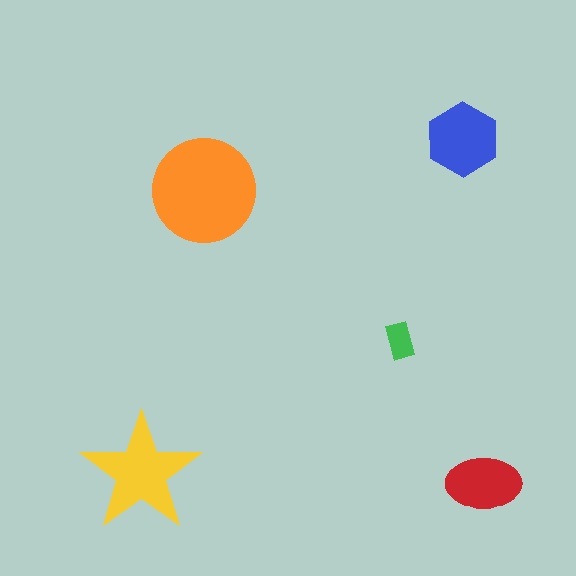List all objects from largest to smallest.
The orange circle, the yellow star, the blue hexagon, the red ellipse, the green rectangle.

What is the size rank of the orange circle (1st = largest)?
1st.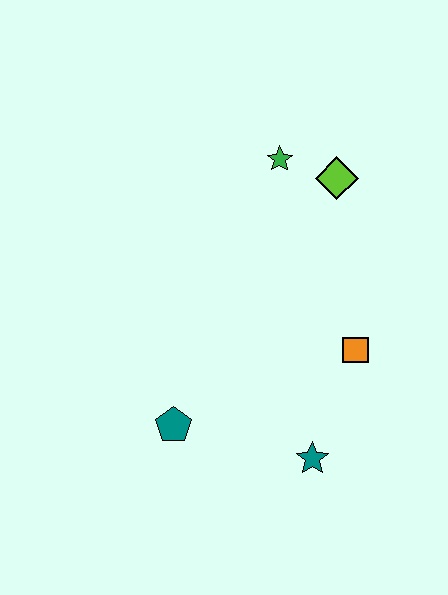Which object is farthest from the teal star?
The green star is farthest from the teal star.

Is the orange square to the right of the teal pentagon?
Yes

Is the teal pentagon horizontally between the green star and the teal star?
No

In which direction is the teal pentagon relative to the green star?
The teal pentagon is below the green star.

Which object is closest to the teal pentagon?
The teal star is closest to the teal pentagon.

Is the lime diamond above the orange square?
Yes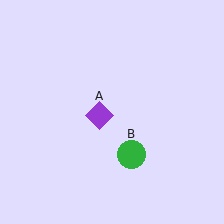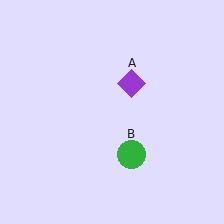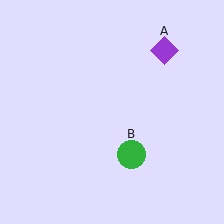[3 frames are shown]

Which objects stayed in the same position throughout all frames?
Green circle (object B) remained stationary.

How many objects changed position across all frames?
1 object changed position: purple diamond (object A).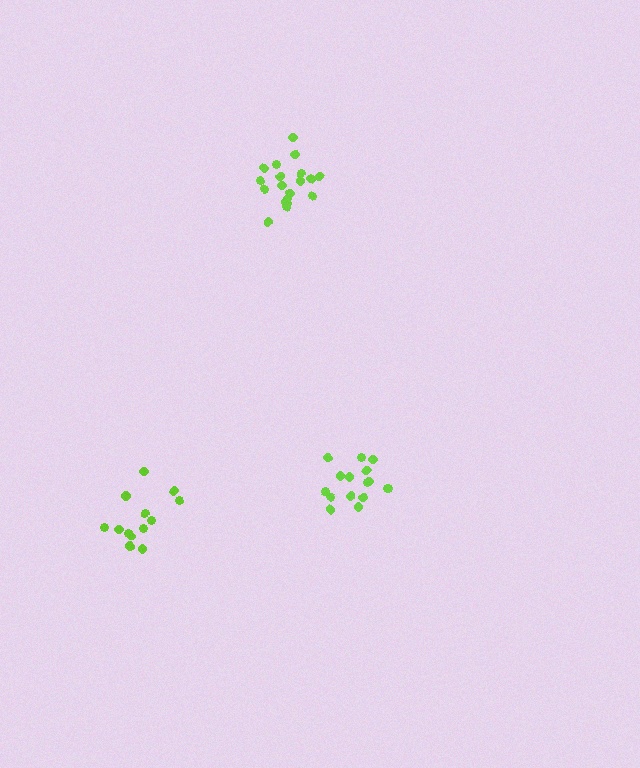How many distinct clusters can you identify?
There are 3 distinct clusters.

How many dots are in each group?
Group 1: 17 dots, Group 2: 19 dots, Group 3: 13 dots (49 total).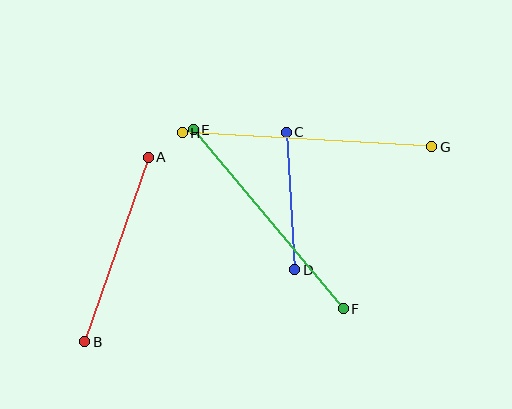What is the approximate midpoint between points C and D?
The midpoint is at approximately (290, 201) pixels.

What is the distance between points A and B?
The distance is approximately 195 pixels.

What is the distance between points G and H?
The distance is approximately 250 pixels.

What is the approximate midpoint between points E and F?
The midpoint is at approximately (268, 219) pixels.